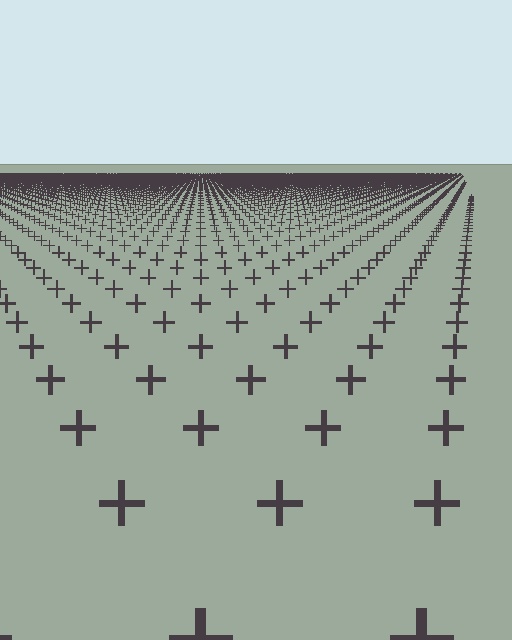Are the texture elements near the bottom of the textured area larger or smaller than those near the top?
Larger. Near the bottom, elements are closer to the viewer and appear at a bigger on-screen size.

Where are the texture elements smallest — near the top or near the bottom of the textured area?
Near the top.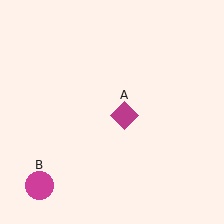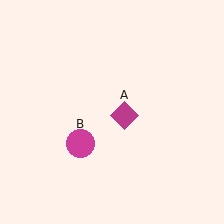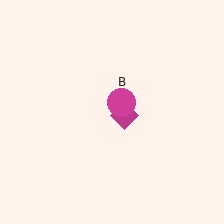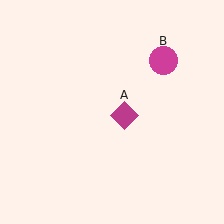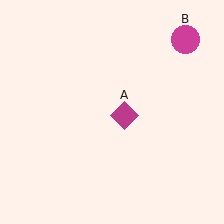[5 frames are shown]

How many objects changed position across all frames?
1 object changed position: magenta circle (object B).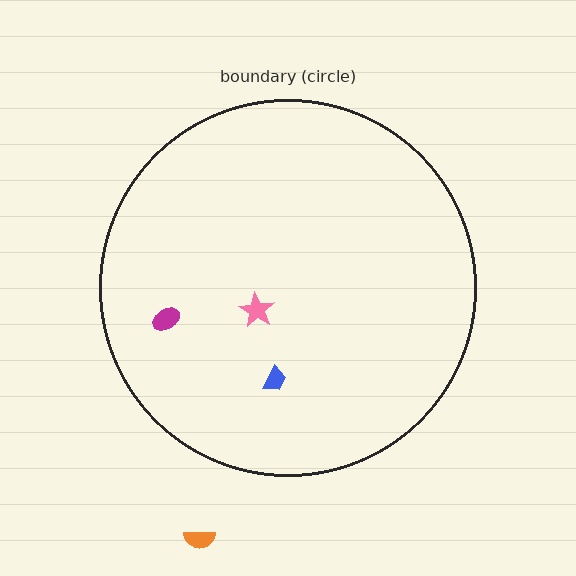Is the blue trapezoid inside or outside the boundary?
Inside.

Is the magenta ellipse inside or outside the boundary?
Inside.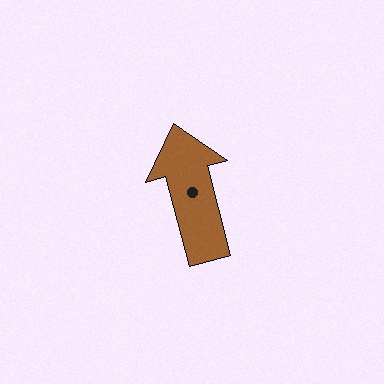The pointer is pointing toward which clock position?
Roughly 12 o'clock.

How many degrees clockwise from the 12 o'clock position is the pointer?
Approximately 345 degrees.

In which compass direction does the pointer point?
North.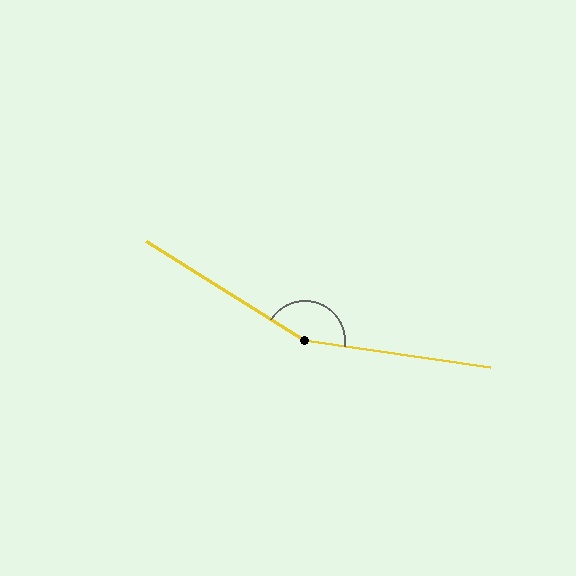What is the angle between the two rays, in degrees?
Approximately 156 degrees.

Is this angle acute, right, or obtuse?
It is obtuse.